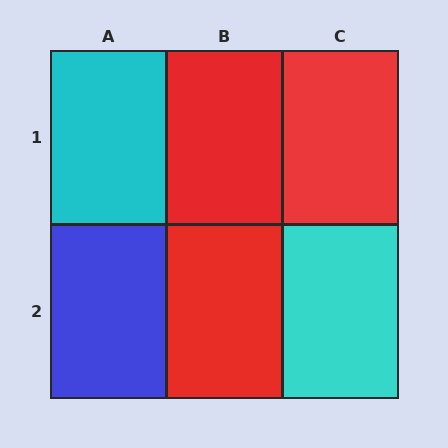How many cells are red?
3 cells are red.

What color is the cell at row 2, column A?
Blue.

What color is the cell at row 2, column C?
Cyan.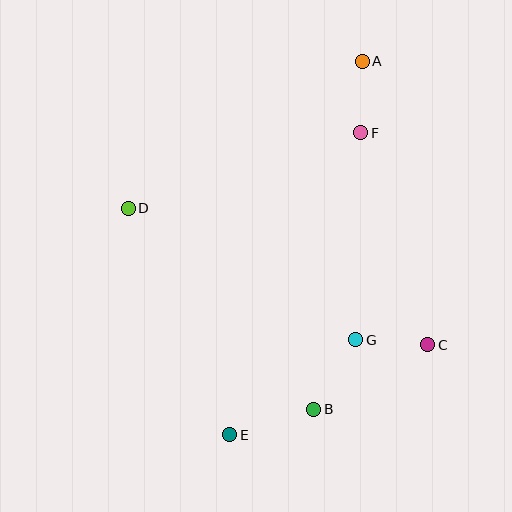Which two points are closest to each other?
Points A and F are closest to each other.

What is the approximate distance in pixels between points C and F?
The distance between C and F is approximately 223 pixels.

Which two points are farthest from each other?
Points A and E are farthest from each other.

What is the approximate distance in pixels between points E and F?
The distance between E and F is approximately 329 pixels.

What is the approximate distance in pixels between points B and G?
The distance between B and G is approximately 81 pixels.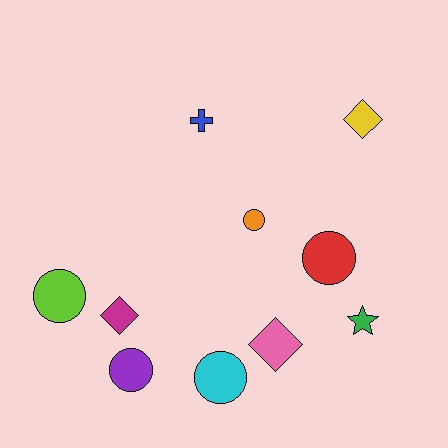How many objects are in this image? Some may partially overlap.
There are 10 objects.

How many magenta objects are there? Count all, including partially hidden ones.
There is 1 magenta object.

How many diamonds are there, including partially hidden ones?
There are 3 diamonds.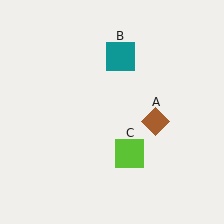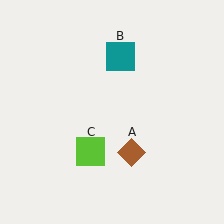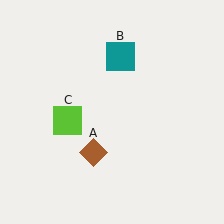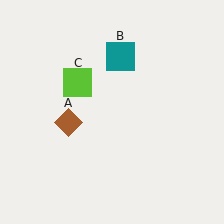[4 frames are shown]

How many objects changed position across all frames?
2 objects changed position: brown diamond (object A), lime square (object C).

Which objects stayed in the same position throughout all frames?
Teal square (object B) remained stationary.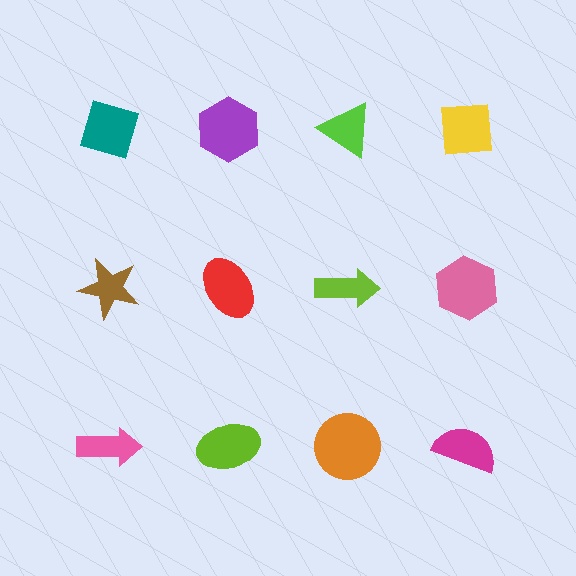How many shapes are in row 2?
4 shapes.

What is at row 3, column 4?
A magenta semicircle.